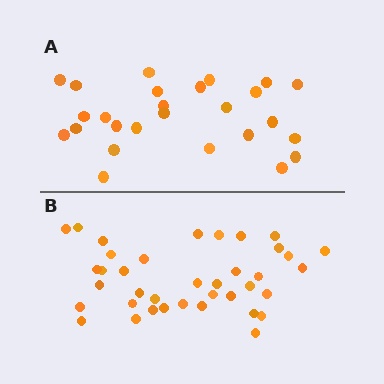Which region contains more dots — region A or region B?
Region B (the bottom region) has more dots.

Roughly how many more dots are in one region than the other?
Region B has roughly 12 or so more dots than region A.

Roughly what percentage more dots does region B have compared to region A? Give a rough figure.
About 45% more.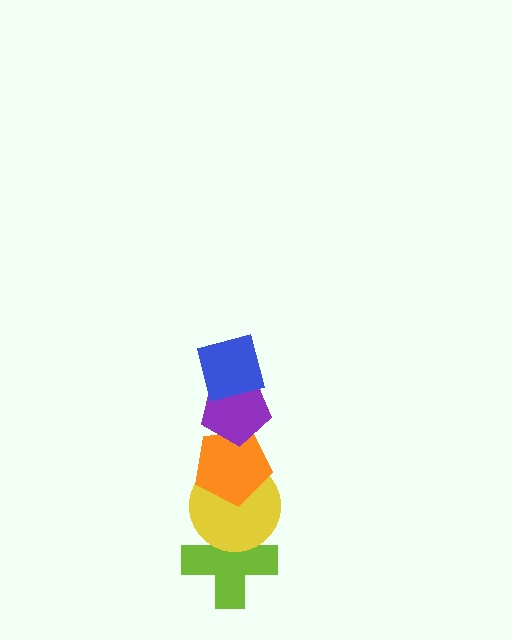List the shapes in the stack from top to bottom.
From top to bottom: the blue square, the purple pentagon, the orange pentagon, the yellow circle, the lime cross.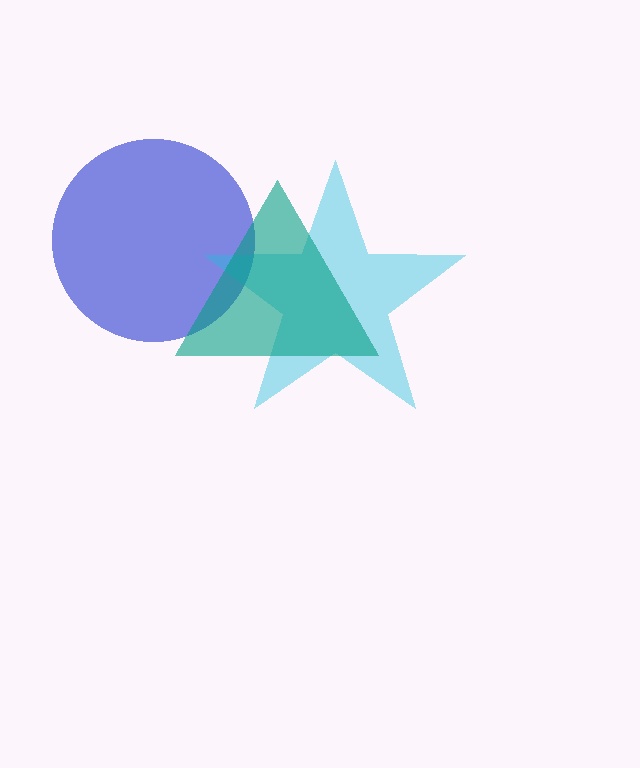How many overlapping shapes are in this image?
There are 3 overlapping shapes in the image.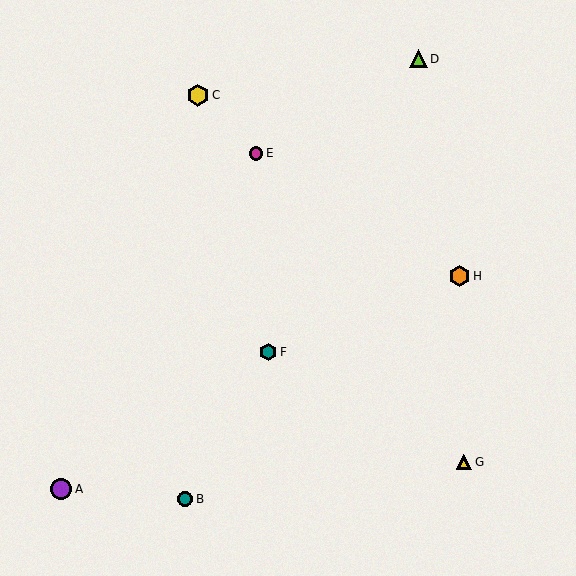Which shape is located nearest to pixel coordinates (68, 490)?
The purple circle (labeled A) at (61, 489) is nearest to that location.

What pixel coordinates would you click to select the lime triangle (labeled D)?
Click at (418, 58) to select the lime triangle D.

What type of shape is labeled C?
Shape C is a yellow hexagon.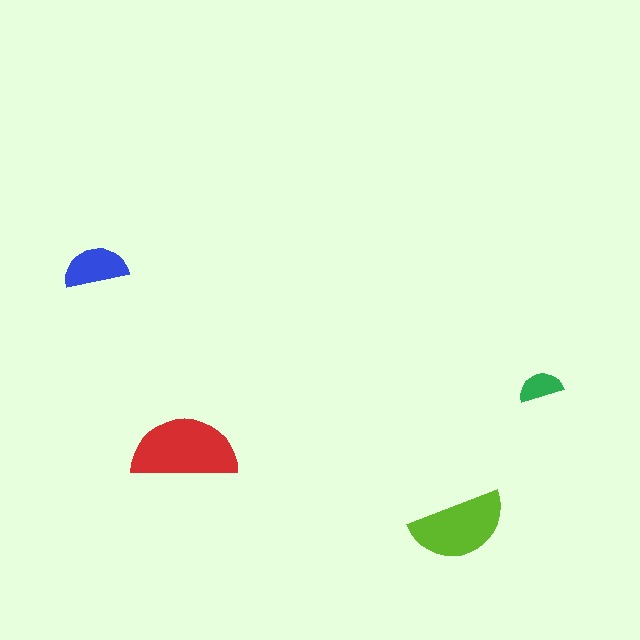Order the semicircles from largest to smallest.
the red one, the lime one, the blue one, the green one.